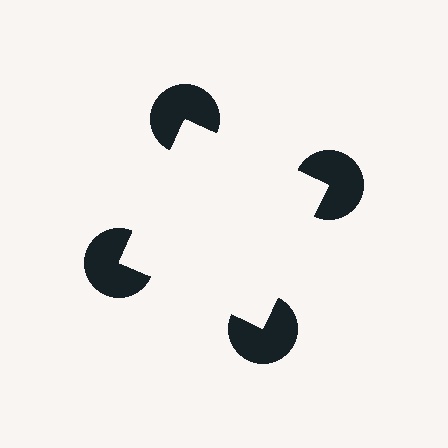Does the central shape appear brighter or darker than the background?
It typically appears slightly brighter than the background, even though no actual brightness change is drawn.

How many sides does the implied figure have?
4 sides.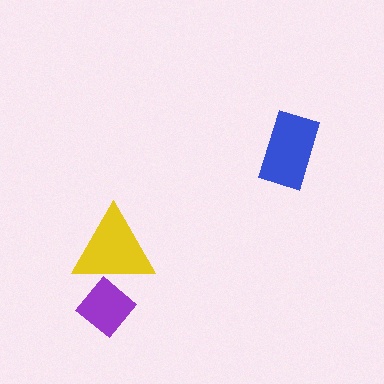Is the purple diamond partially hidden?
Yes, it is partially covered by another shape.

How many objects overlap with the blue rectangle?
0 objects overlap with the blue rectangle.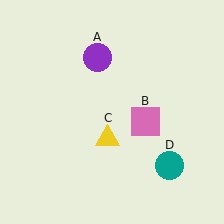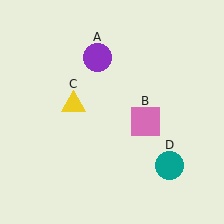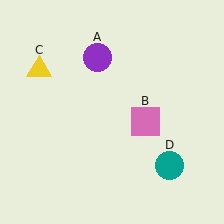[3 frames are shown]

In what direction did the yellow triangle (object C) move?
The yellow triangle (object C) moved up and to the left.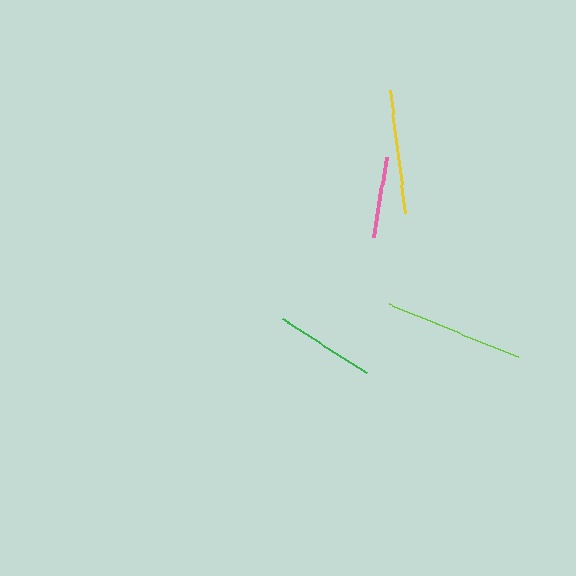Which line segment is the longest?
The lime line is the longest at approximately 140 pixels.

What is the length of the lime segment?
The lime segment is approximately 140 pixels long.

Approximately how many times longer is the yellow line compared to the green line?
The yellow line is approximately 1.2 times the length of the green line.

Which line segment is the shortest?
The pink line is the shortest at approximately 80 pixels.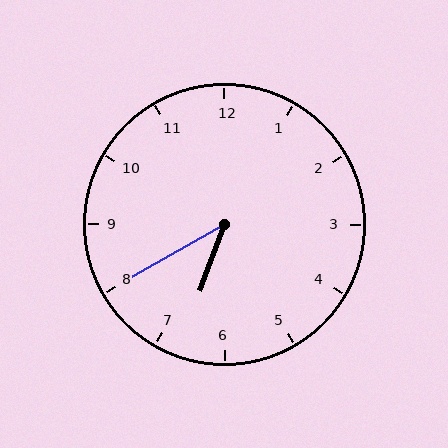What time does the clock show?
6:40.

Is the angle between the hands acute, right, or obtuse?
It is acute.